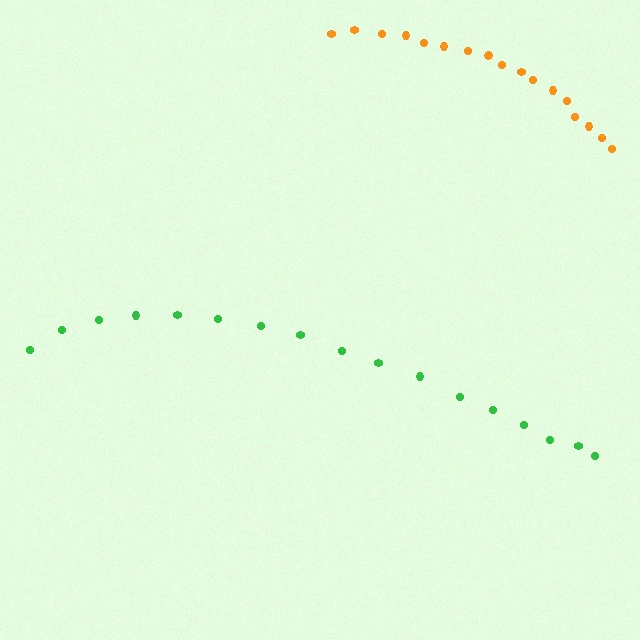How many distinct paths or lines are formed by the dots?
There are 2 distinct paths.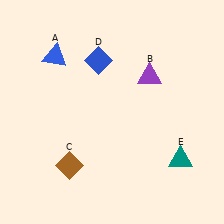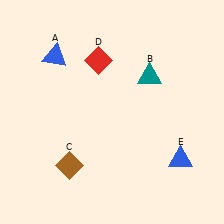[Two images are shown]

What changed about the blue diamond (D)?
In Image 1, D is blue. In Image 2, it changed to red.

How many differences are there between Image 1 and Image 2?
There are 3 differences between the two images.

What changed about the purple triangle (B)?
In Image 1, B is purple. In Image 2, it changed to teal.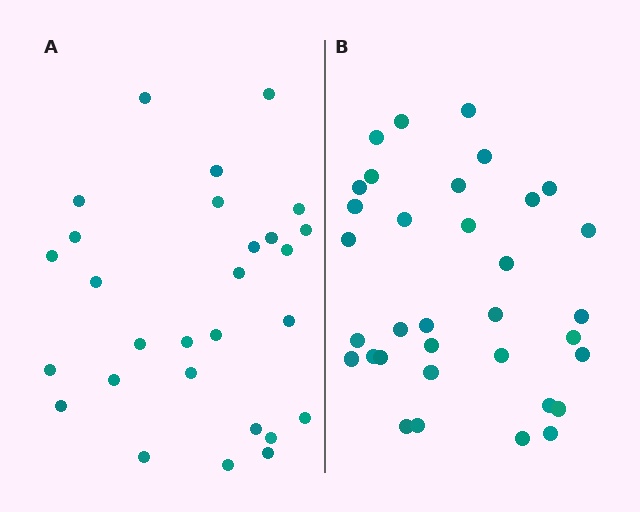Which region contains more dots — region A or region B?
Region B (the right region) has more dots.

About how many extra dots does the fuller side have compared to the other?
Region B has about 6 more dots than region A.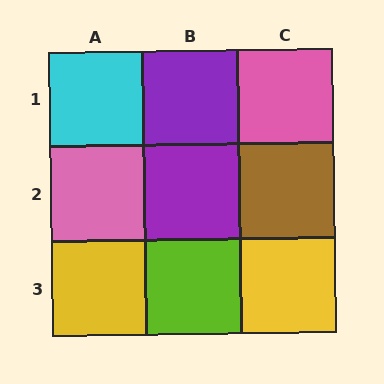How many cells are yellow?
2 cells are yellow.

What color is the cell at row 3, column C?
Yellow.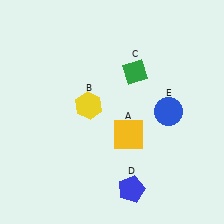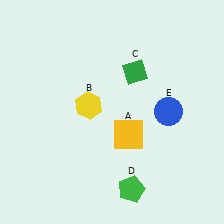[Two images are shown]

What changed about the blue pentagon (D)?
In Image 1, D is blue. In Image 2, it changed to green.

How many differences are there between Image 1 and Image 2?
There is 1 difference between the two images.